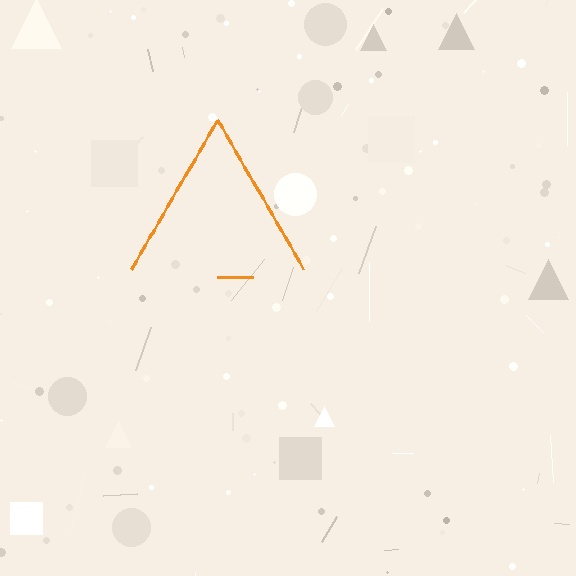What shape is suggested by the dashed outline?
The dashed outline suggests a triangle.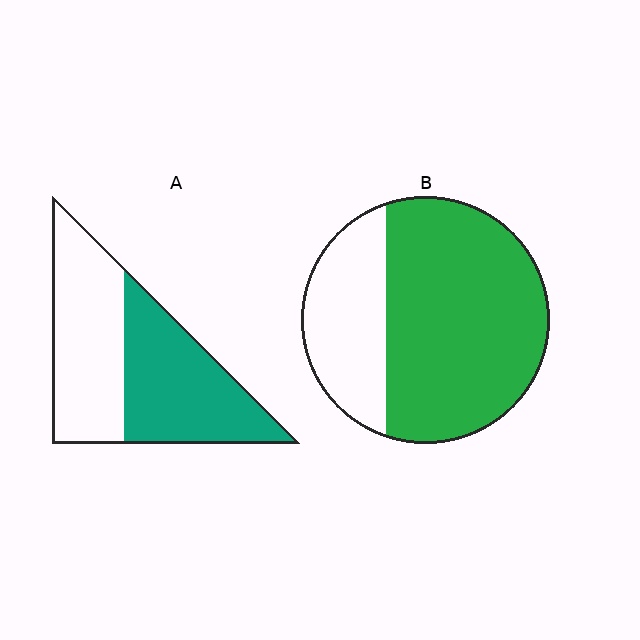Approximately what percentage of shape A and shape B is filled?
A is approximately 50% and B is approximately 70%.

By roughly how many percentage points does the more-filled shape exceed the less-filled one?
By roughly 20 percentage points (B over A).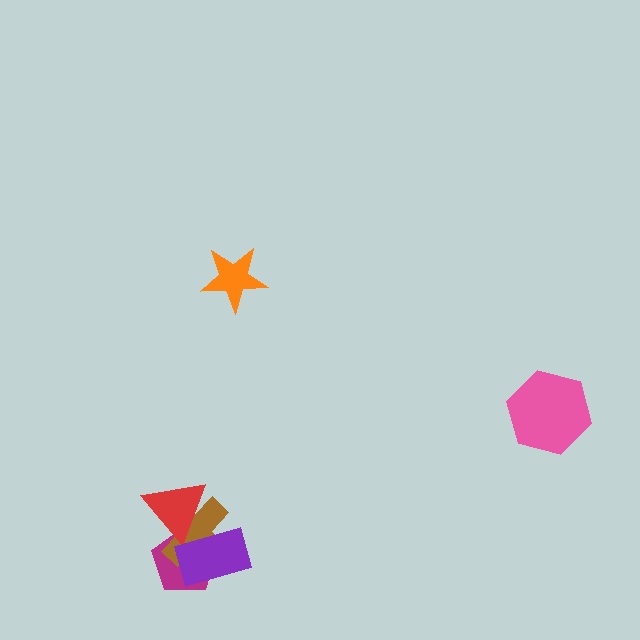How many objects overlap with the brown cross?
3 objects overlap with the brown cross.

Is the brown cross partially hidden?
Yes, it is partially covered by another shape.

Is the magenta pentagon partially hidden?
Yes, it is partially covered by another shape.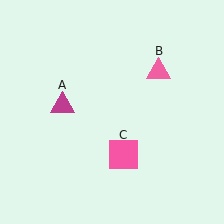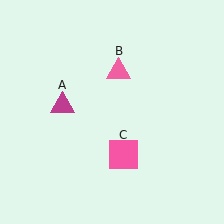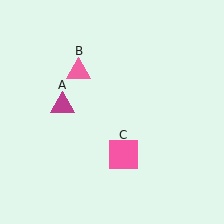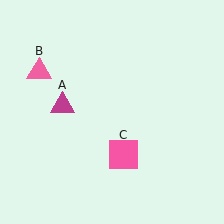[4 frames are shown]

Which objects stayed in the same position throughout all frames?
Magenta triangle (object A) and pink square (object C) remained stationary.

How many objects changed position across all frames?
1 object changed position: pink triangle (object B).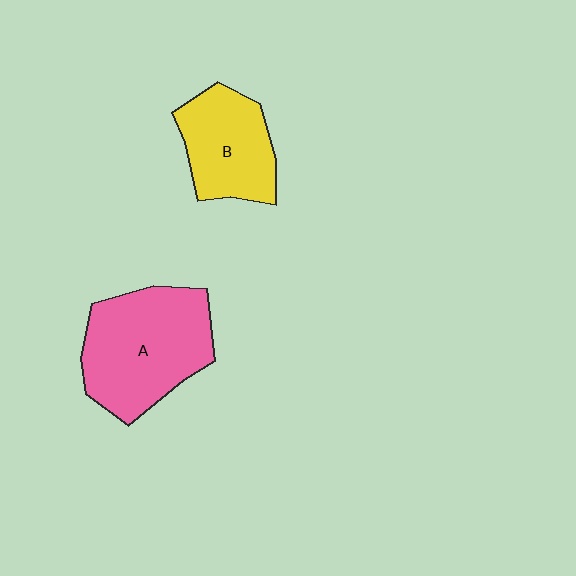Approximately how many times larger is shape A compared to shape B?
Approximately 1.5 times.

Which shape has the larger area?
Shape A (pink).